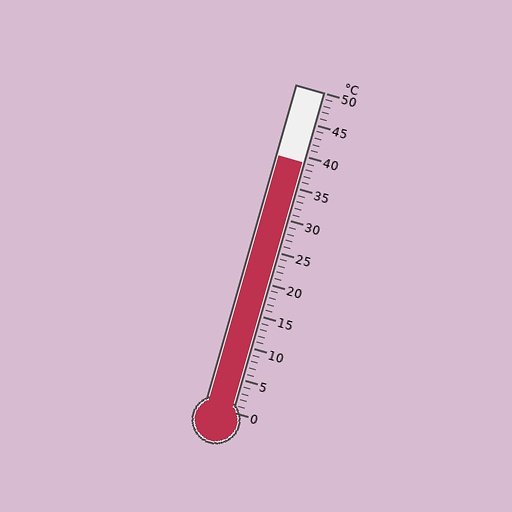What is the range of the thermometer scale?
The thermometer scale ranges from 0°C to 50°C.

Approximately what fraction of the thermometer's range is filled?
The thermometer is filled to approximately 80% of its range.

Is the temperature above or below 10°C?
The temperature is above 10°C.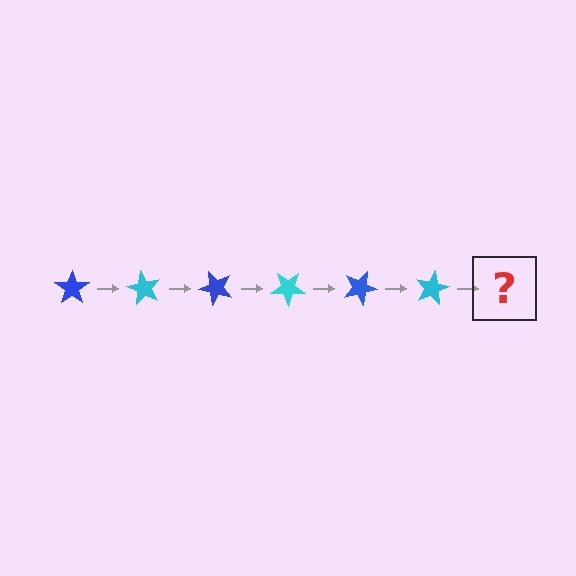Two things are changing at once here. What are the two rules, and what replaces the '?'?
The two rules are that it rotates 60 degrees each step and the color cycles through blue and cyan. The '?' should be a blue star, rotated 360 degrees from the start.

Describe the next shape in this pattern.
It should be a blue star, rotated 360 degrees from the start.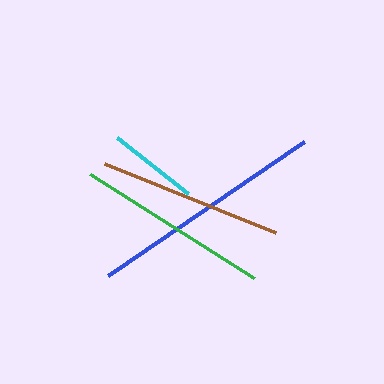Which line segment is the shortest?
The cyan line is the shortest at approximately 91 pixels.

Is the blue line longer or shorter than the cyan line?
The blue line is longer than the cyan line.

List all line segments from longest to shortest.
From longest to shortest: blue, green, brown, cyan.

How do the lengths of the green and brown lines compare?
The green and brown lines are approximately the same length.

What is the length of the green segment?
The green segment is approximately 194 pixels long.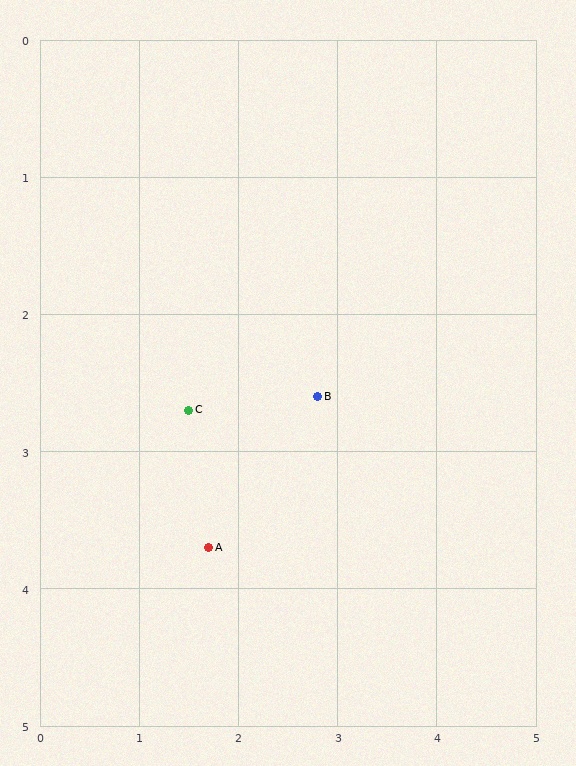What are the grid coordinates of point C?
Point C is at approximately (1.5, 2.7).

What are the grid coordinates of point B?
Point B is at approximately (2.8, 2.6).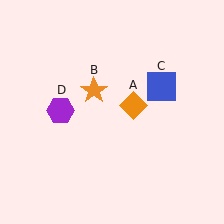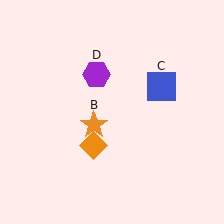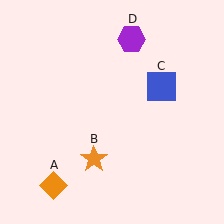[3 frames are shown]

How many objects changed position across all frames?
3 objects changed position: orange diamond (object A), orange star (object B), purple hexagon (object D).